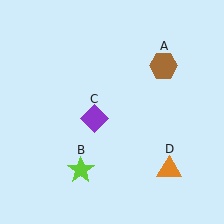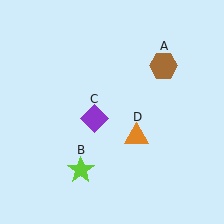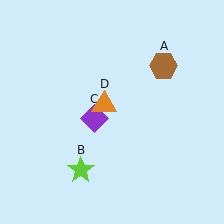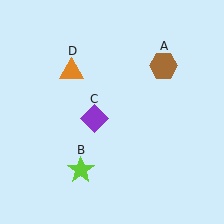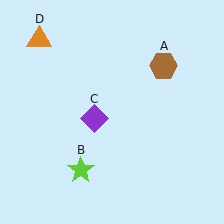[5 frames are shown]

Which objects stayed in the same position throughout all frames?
Brown hexagon (object A) and lime star (object B) and purple diamond (object C) remained stationary.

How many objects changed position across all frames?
1 object changed position: orange triangle (object D).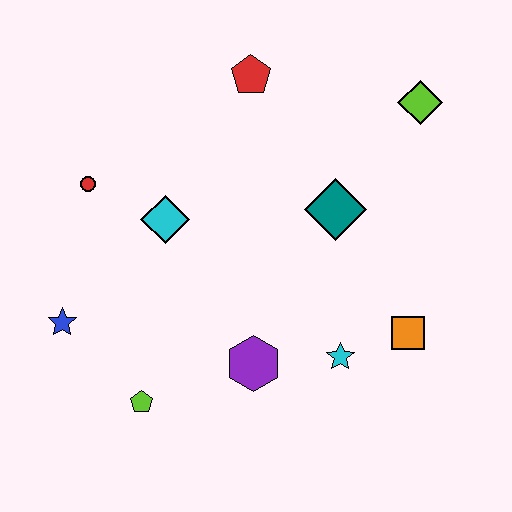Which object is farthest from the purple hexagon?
The lime diamond is farthest from the purple hexagon.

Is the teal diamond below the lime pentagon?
No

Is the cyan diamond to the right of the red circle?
Yes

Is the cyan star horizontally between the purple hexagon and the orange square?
Yes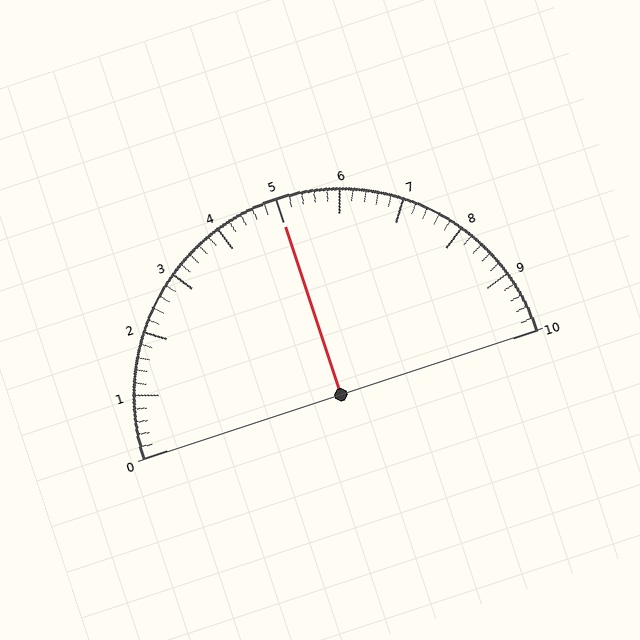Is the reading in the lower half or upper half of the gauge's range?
The reading is in the upper half of the range (0 to 10).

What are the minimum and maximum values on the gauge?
The gauge ranges from 0 to 10.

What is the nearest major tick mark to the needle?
The nearest major tick mark is 5.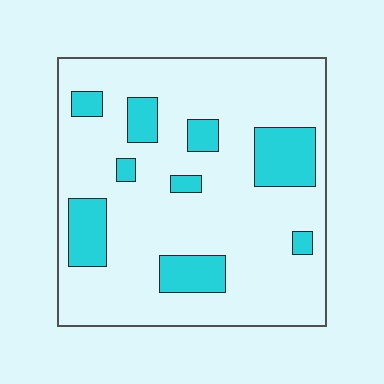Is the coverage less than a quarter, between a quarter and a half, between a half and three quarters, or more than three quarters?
Less than a quarter.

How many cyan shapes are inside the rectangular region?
9.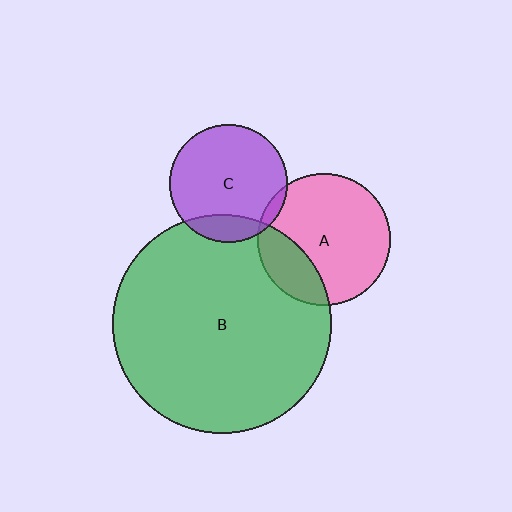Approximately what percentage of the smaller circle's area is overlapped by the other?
Approximately 5%.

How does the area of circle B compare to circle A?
Approximately 2.7 times.